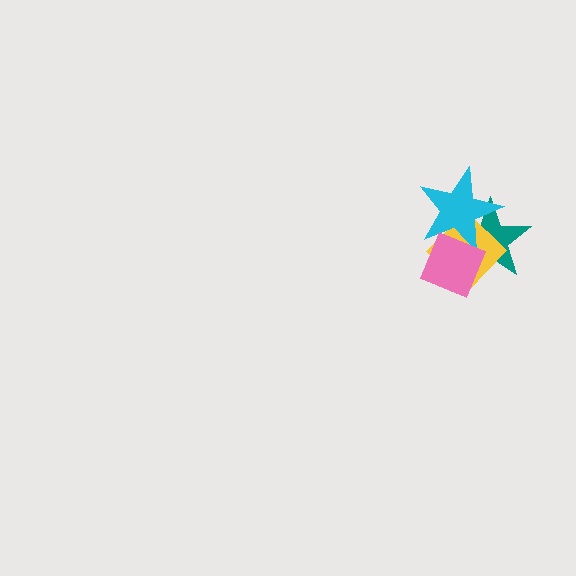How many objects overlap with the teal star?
3 objects overlap with the teal star.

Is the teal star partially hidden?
Yes, it is partially covered by another shape.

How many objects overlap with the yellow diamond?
3 objects overlap with the yellow diamond.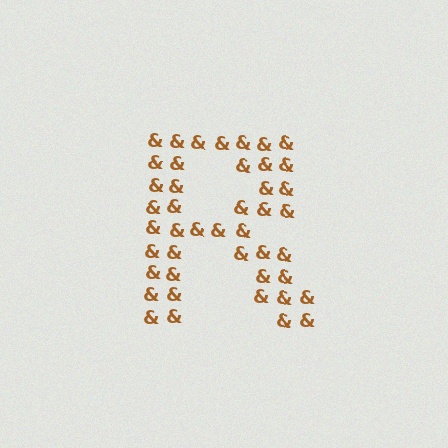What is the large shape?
The large shape is the letter R.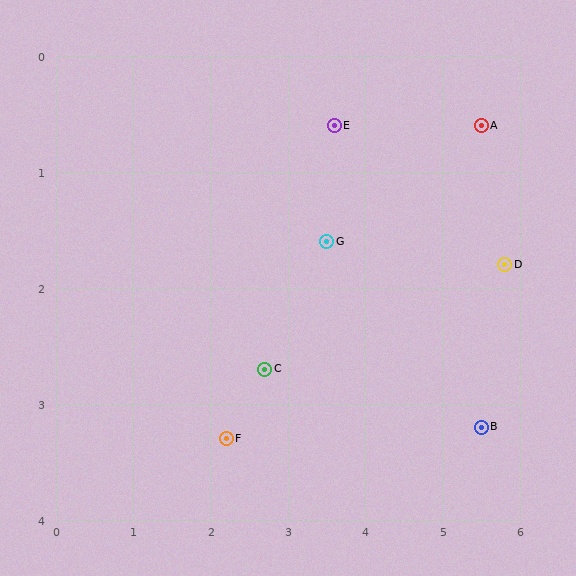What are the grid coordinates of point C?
Point C is at approximately (2.7, 2.7).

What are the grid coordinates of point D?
Point D is at approximately (5.8, 1.8).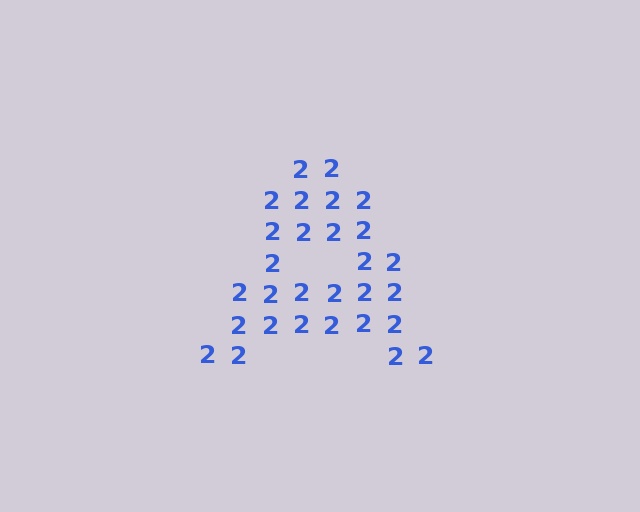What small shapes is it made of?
It is made of small digit 2's.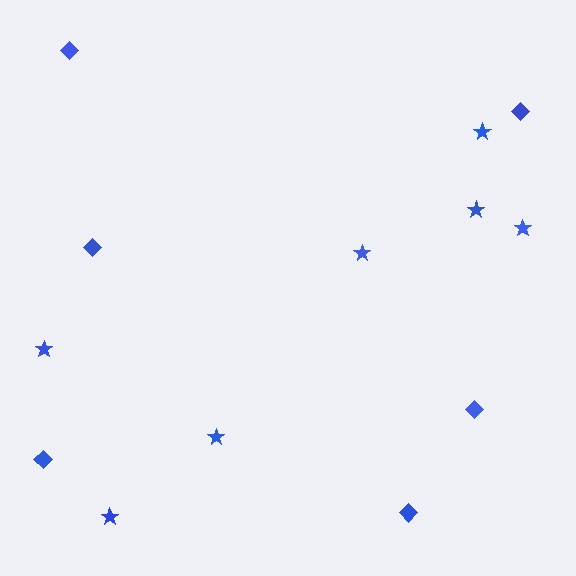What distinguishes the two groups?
There are 2 groups: one group of diamonds (6) and one group of stars (7).